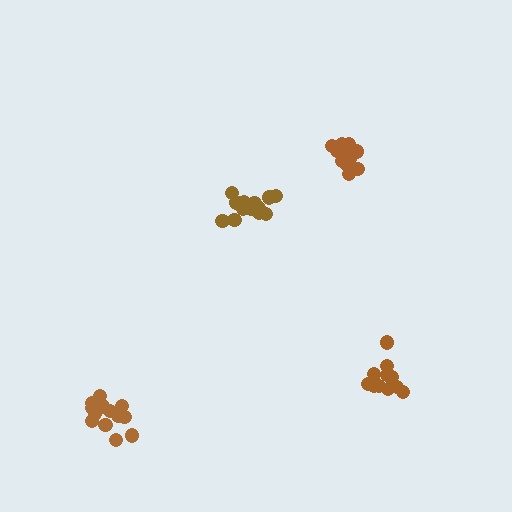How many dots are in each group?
Group 1: 16 dots, Group 2: 17 dots, Group 3: 13 dots, Group 4: 14 dots (60 total).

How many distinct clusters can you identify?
There are 4 distinct clusters.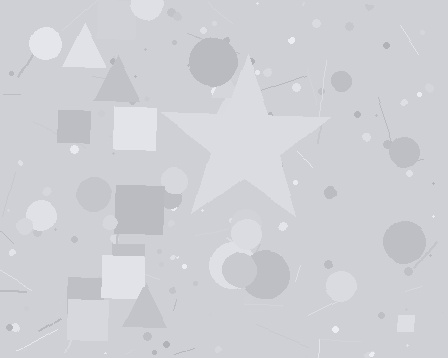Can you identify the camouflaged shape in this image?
The camouflaged shape is a star.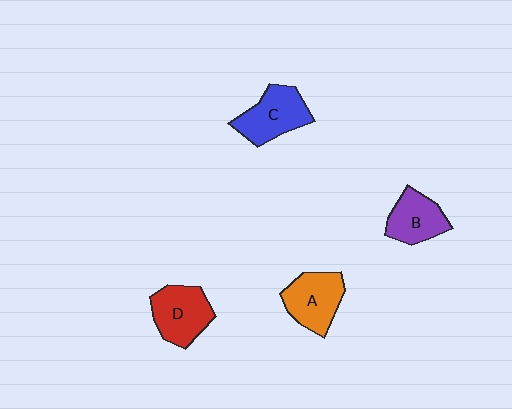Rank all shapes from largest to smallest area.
From largest to smallest: D (red), C (blue), A (orange), B (purple).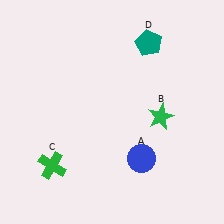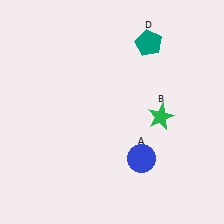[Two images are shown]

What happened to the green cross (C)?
The green cross (C) was removed in Image 2. It was in the bottom-left area of Image 1.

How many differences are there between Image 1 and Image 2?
There is 1 difference between the two images.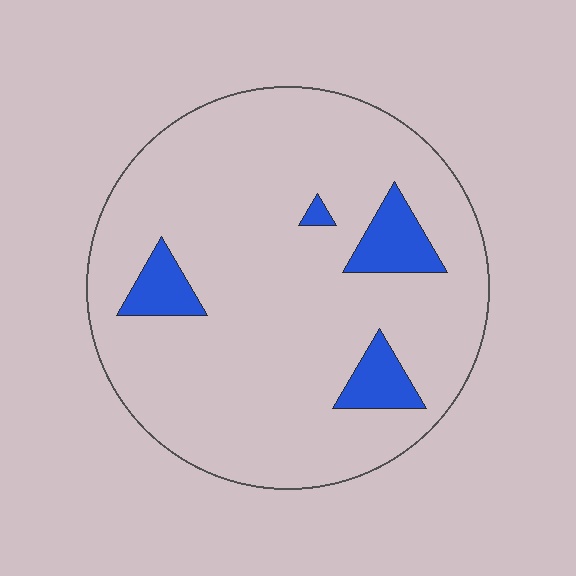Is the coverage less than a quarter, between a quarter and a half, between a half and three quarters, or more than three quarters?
Less than a quarter.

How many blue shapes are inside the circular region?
4.